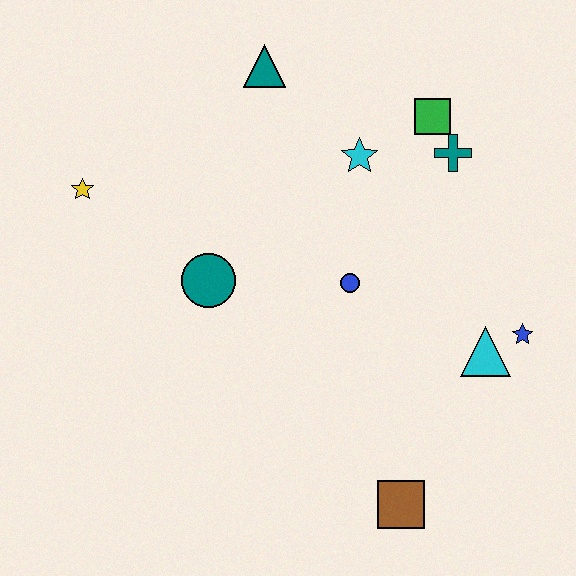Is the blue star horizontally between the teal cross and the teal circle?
No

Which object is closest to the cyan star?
The green square is closest to the cyan star.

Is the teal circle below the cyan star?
Yes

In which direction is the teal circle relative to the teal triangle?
The teal circle is below the teal triangle.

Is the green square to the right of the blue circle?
Yes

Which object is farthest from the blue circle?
The yellow star is farthest from the blue circle.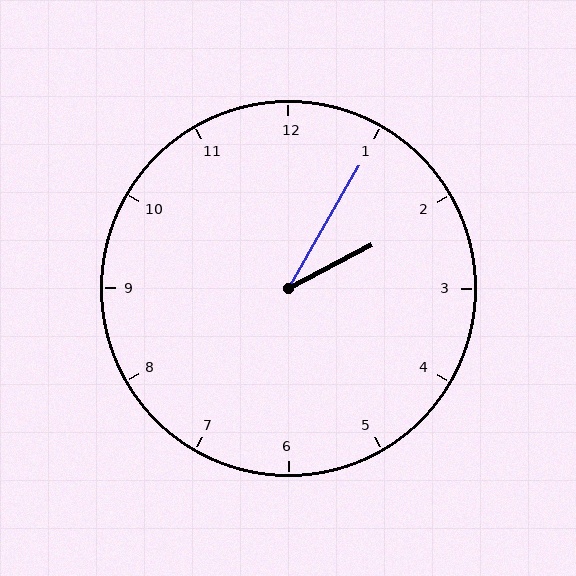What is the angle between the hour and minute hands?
Approximately 32 degrees.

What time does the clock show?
2:05.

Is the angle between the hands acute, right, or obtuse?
It is acute.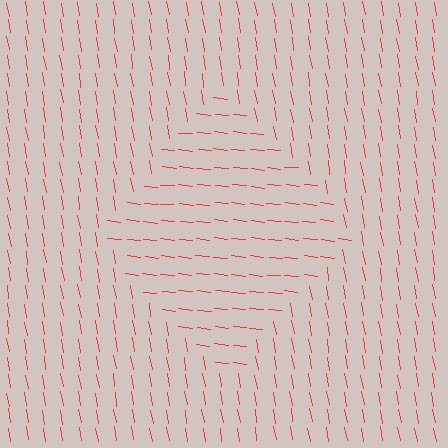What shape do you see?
I see a diamond.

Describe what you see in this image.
The image is filled with small red line segments. A diamond region in the image has lines oriented differently from the surrounding lines, creating a visible texture boundary.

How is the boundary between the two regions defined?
The boundary is defined purely by a change in line orientation (approximately 75 degrees difference). All lines are the same color and thickness.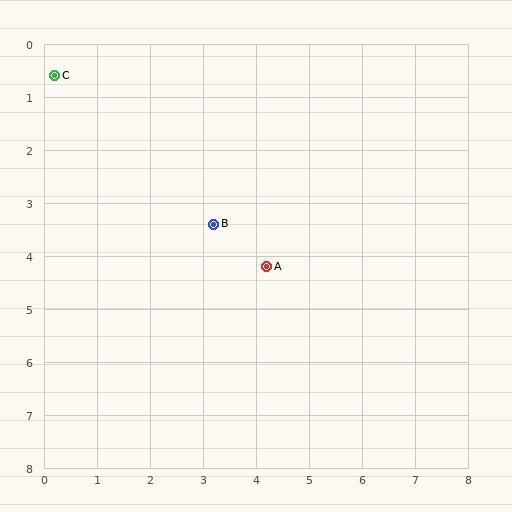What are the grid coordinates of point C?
Point C is at approximately (0.2, 0.6).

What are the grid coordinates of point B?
Point B is at approximately (3.2, 3.4).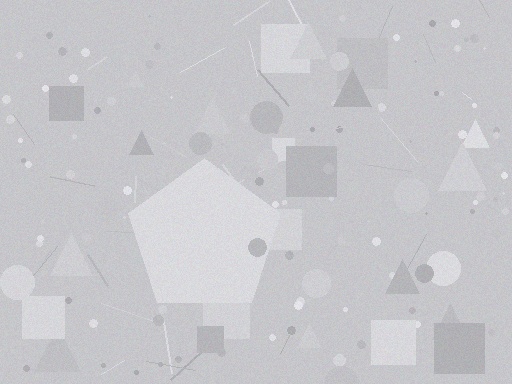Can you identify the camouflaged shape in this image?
The camouflaged shape is a pentagon.